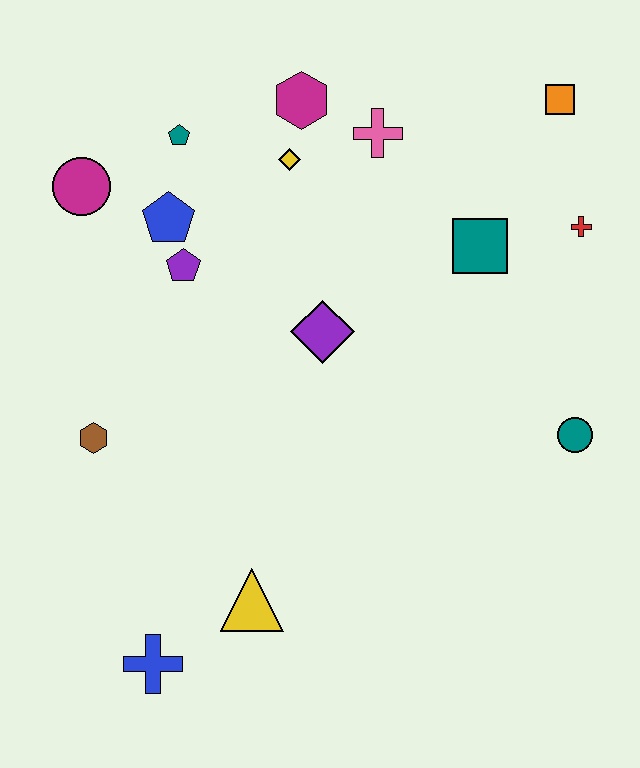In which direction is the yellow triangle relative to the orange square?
The yellow triangle is below the orange square.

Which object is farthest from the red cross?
The blue cross is farthest from the red cross.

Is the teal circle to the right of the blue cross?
Yes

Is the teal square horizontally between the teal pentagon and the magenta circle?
No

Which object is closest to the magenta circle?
The blue pentagon is closest to the magenta circle.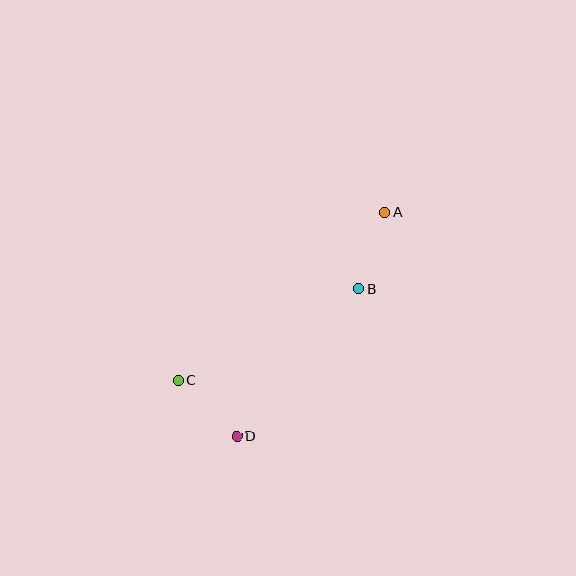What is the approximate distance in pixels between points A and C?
The distance between A and C is approximately 266 pixels.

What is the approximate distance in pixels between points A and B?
The distance between A and B is approximately 81 pixels.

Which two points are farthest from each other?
Points A and D are farthest from each other.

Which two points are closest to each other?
Points C and D are closest to each other.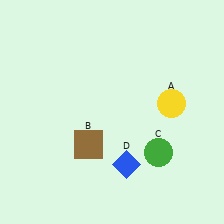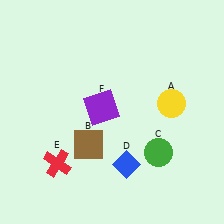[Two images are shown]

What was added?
A red cross (E), a purple square (F) were added in Image 2.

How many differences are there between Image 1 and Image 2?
There are 2 differences between the two images.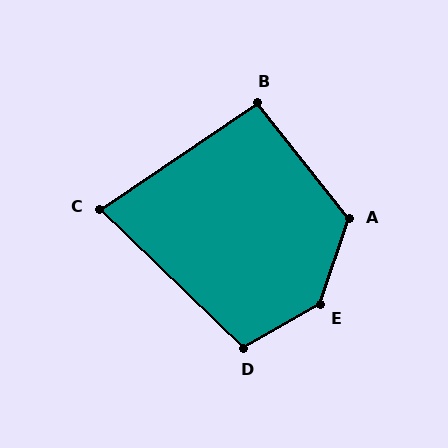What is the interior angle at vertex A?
Approximately 123 degrees (obtuse).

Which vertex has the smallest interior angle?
C, at approximately 78 degrees.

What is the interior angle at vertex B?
Approximately 95 degrees (approximately right).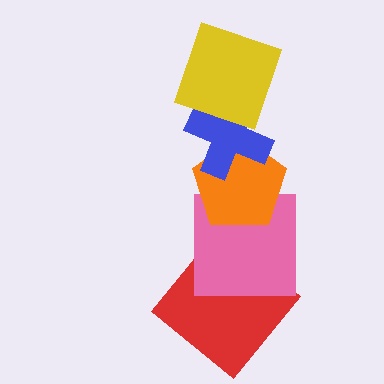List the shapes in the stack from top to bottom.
From top to bottom: the yellow square, the blue cross, the orange pentagon, the pink square, the red diamond.